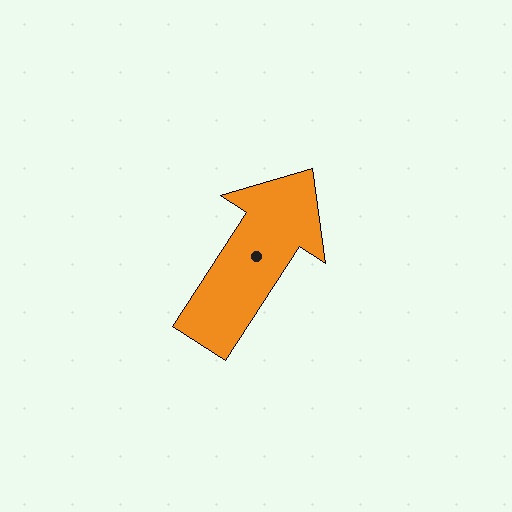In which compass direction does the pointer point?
Northeast.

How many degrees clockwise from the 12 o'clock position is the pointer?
Approximately 33 degrees.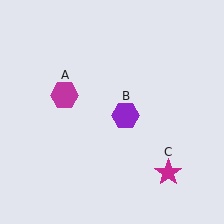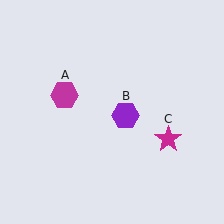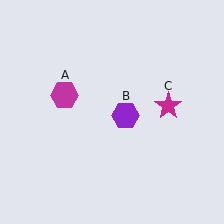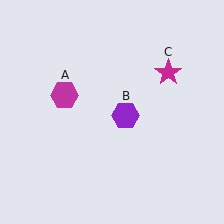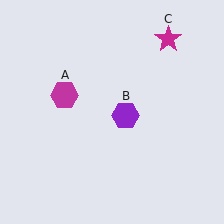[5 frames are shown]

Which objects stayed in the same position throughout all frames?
Magenta hexagon (object A) and purple hexagon (object B) remained stationary.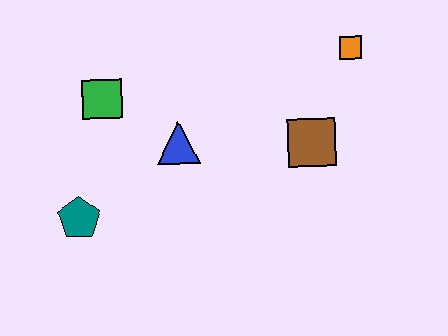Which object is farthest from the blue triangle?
The orange square is farthest from the blue triangle.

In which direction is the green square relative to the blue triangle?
The green square is to the left of the blue triangle.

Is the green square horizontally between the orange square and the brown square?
No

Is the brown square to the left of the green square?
No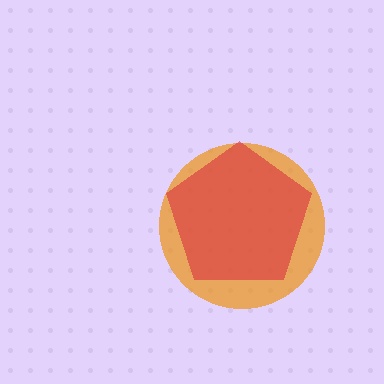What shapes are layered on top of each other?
The layered shapes are: an orange circle, a red pentagon.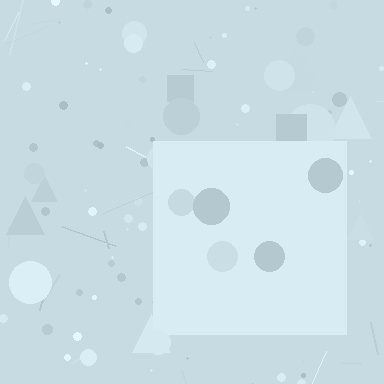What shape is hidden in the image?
A square is hidden in the image.